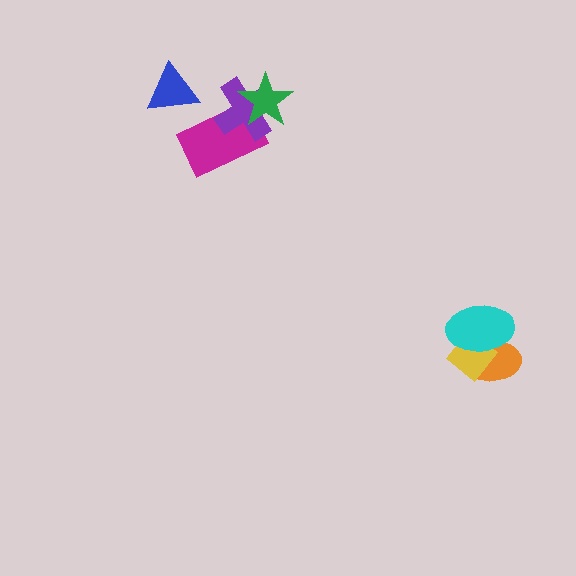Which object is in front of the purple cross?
The green star is in front of the purple cross.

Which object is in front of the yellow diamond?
The cyan ellipse is in front of the yellow diamond.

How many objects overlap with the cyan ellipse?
2 objects overlap with the cyan ellipse.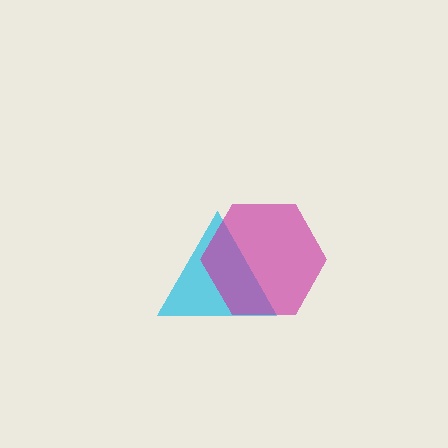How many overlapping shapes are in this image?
There are 2 overlapping shapes in the image.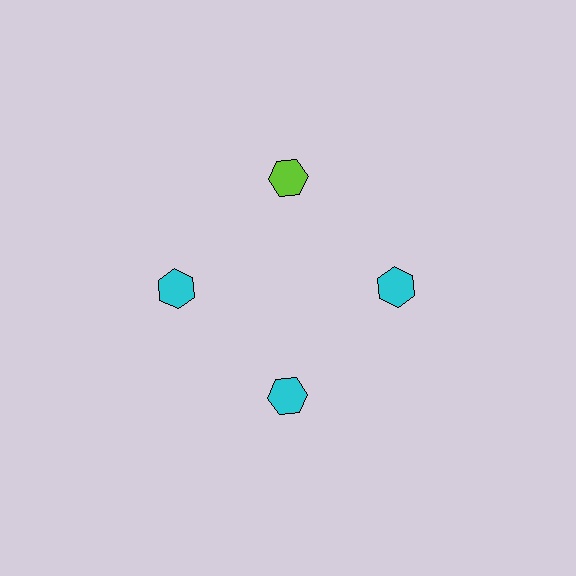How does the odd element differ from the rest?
It has a different color: lime instead of cyan.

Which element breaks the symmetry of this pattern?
The lime hexagon at roughly the 12 o'clock position breaks the symmetry. All other shapes are cyan hexagons.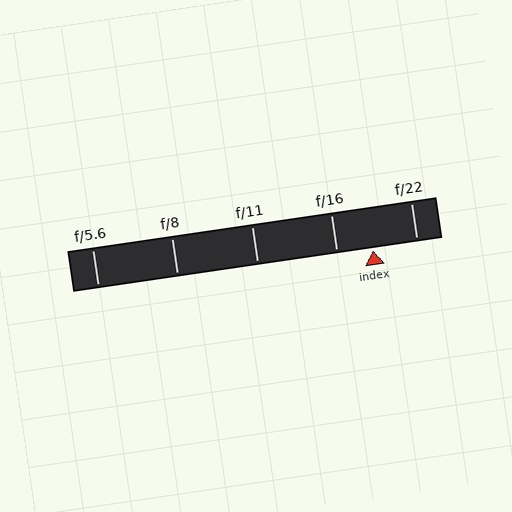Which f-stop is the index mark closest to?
The index mark is closest to f/16.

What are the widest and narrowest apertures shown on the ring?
The widest aperture shown is f/5.6 and the narrowest is f/22.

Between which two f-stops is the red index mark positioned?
The index mark is between f/16 and f/22.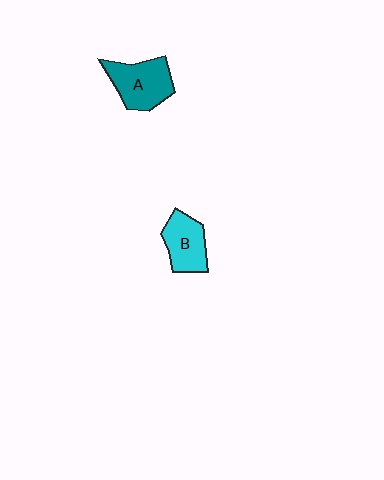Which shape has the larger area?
Shape A (teal).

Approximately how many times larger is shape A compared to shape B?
Approximately 1.2 times.